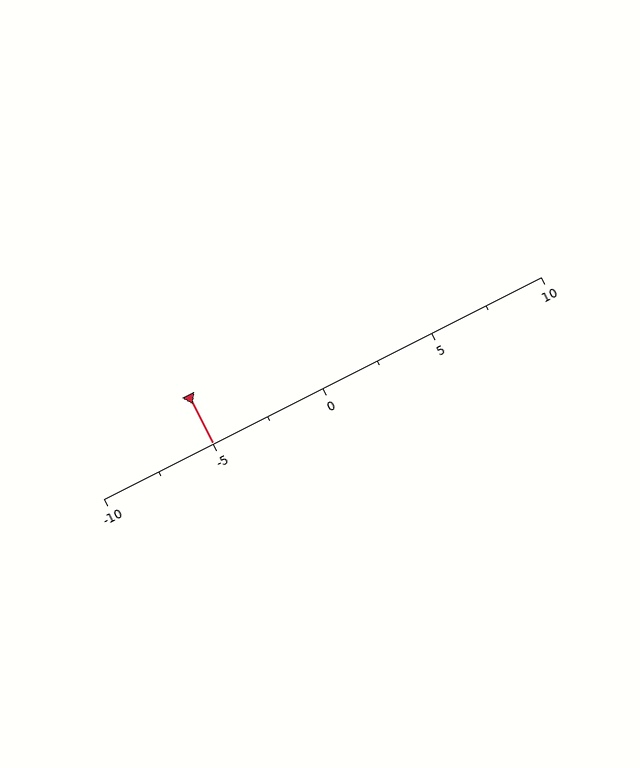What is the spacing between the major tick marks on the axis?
The major ticks are spaced 5 apart.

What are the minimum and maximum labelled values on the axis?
The axis runs from -10 to 10.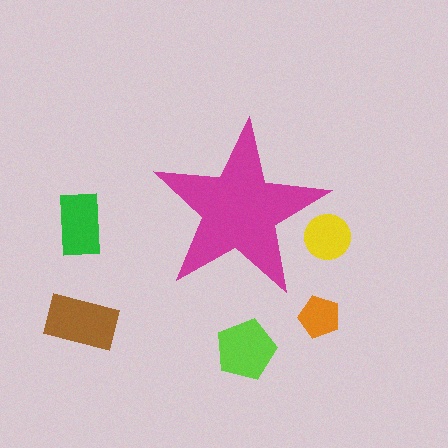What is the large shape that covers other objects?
A magenta star.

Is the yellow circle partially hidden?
Yes, the yellow circle is partially hidden behind the magenta star.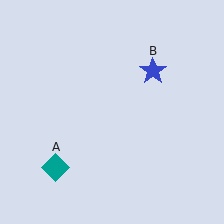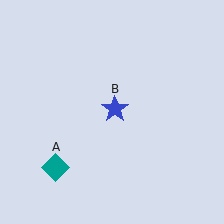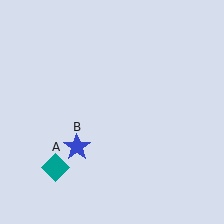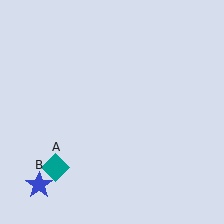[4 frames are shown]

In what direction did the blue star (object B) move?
The blue star (object B) moved down and to the left.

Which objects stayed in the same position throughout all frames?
Teal diamond (object A) remained stationary.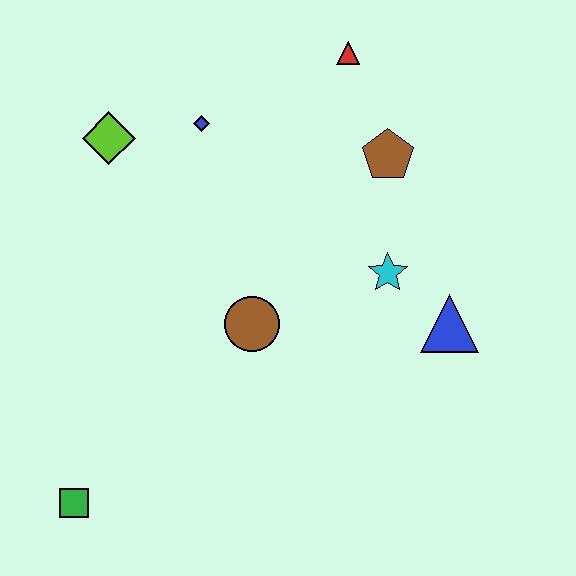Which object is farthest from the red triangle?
The green square is farthest from the red triangle.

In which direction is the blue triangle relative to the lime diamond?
The blue triangle is to the right of the lime diamond.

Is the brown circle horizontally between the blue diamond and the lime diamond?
No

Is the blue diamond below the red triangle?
Yes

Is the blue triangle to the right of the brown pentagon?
Yes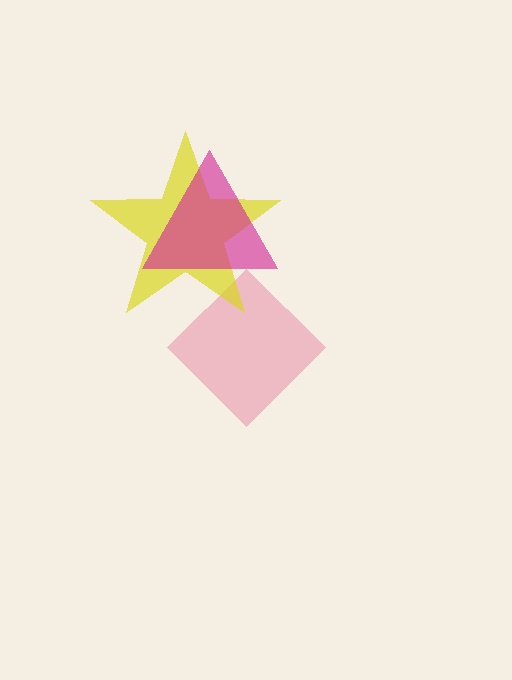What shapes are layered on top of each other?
The layered shapes are: a pink diamond, a yellow star, a magenta triangle.